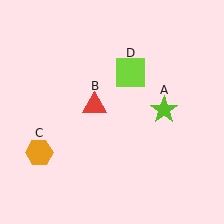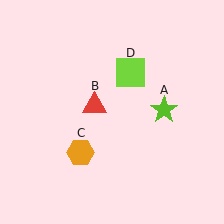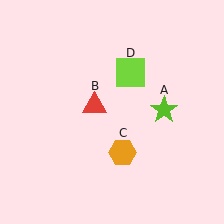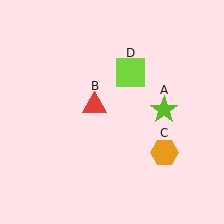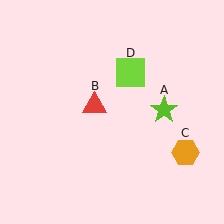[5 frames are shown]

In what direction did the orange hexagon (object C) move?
The orange hexagon (object C) moved right.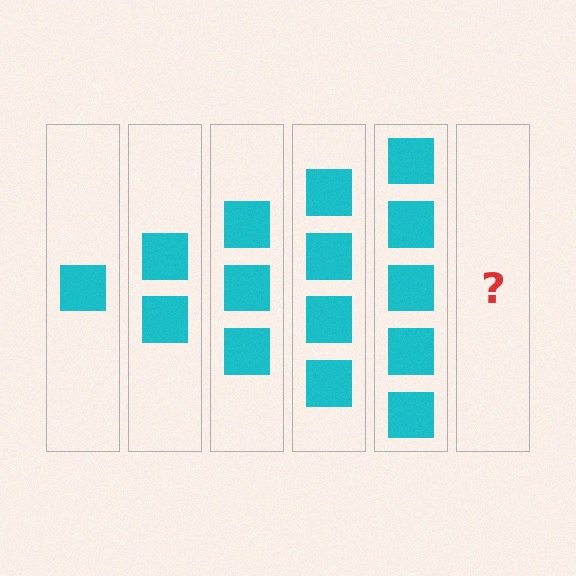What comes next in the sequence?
The next element should be 6 squares.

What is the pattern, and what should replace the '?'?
The pattern is that each step adds one more square. The '?' should be 6 squares.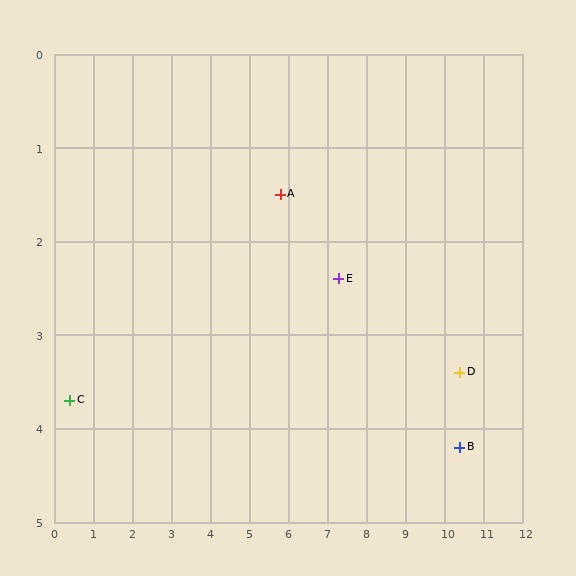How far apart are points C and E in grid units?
Points C and E are about 7.0 grid units apart.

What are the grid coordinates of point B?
Point B is at approximately (10.4, 4.2).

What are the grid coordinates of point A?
Point A is at approximately (5.8, 1.5).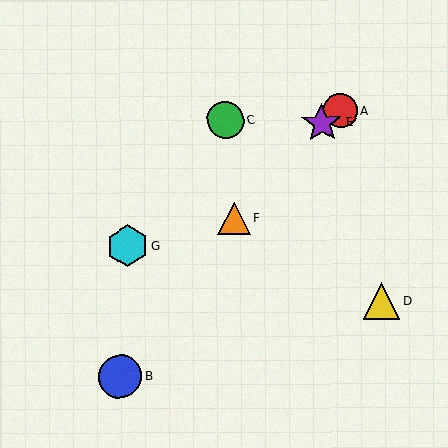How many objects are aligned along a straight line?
3 objects (A, E, G) are aligned along a straight line.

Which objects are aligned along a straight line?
Objects A, E, G are aligned along a straight line.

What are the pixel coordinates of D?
Object D is at (382, 301).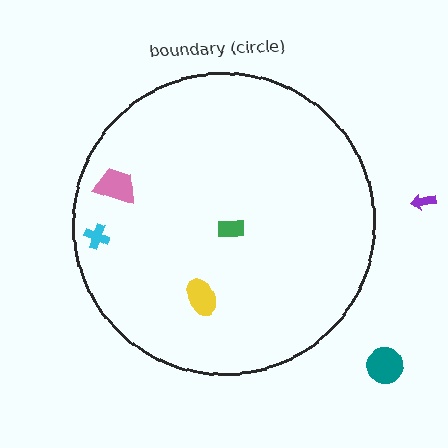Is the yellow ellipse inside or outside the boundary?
Inside.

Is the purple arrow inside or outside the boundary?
Outside.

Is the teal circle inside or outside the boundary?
Outside.